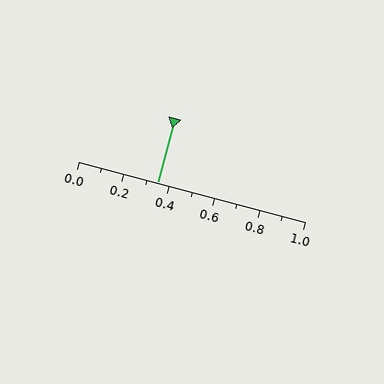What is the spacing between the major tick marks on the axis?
The major ticks are spaced 0.2 apart.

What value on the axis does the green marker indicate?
The marker indicates approximately 0.35.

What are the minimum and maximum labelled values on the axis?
The axis runs from 0.0 to 1.0.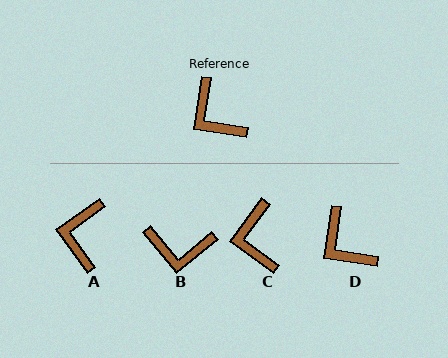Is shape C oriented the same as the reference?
No, it is off by about 28 degrees.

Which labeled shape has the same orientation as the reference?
D.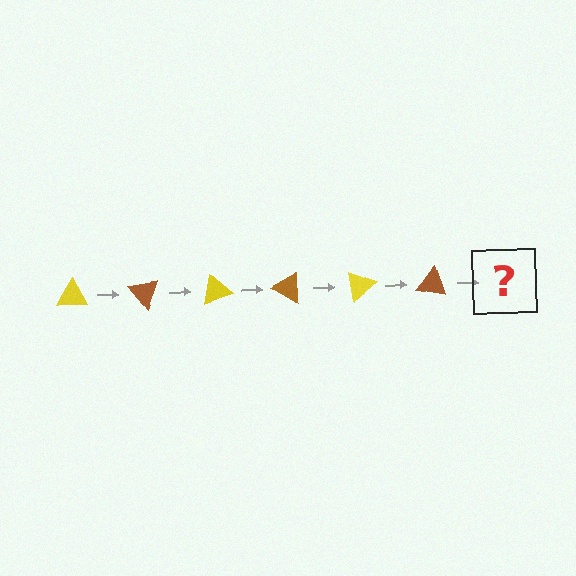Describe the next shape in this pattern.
It should be a yellow triangle, rotated 300 degrees from the start.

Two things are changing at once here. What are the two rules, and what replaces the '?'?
The two rules are that it rotates 50 degrees each step and the color cycles through yellow and brown. The '?' should be a yellow triangle, rotated 300 degrees from the start.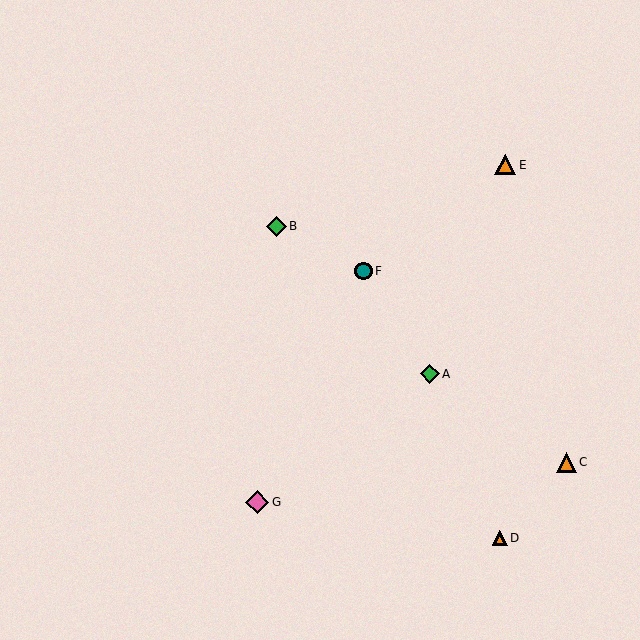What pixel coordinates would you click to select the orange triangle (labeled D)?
Click at (500, 538) to select the orange triangle D.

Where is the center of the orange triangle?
The center of the orange triangle is at (505, 165).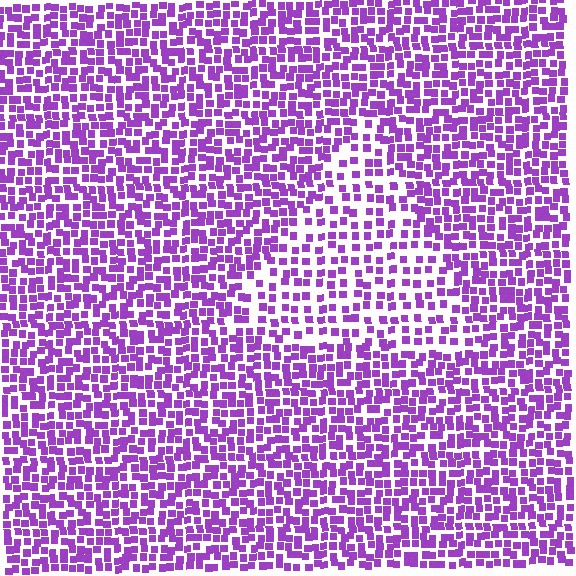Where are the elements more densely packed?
The elements are more densely packed outside the triangle boundary.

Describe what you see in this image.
The image contains small purple elements arranged at two different densities. A triangle-shaped region is visible where the elements are less densely packed than the surrounding area.